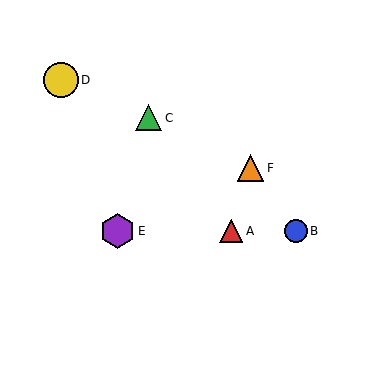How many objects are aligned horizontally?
3 objects (A, B, E) are aligned horizontally.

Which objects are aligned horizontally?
Objects A, B, E are aligned horizontally.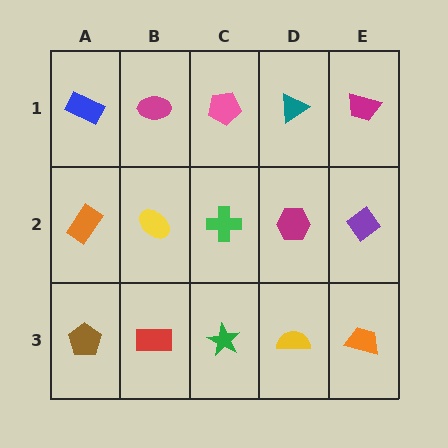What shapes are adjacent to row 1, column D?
A magenta hexagon (row 2, column D), a pink pentagon (row 1, column C), a magenta trapezoid (row 1, column E).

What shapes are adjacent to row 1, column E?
A purple diamond (row 2, column E), a teal triangle (row 1, column D).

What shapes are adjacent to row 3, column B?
A yellow ellipse (row 2, column B), a brown pentagon (row 3, column A), a green star (row 3, column C).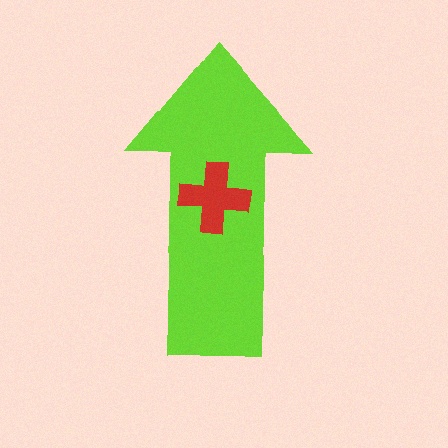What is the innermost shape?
The red cross.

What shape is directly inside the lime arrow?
The red cross.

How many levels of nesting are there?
2.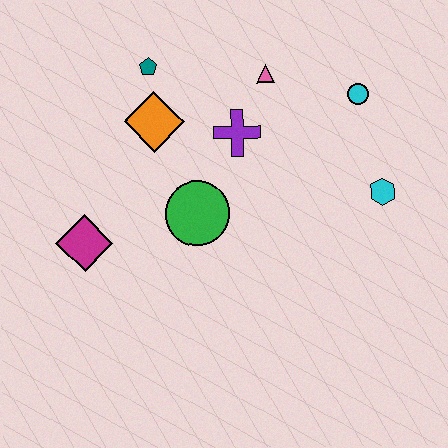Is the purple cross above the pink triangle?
No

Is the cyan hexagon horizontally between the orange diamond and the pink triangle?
No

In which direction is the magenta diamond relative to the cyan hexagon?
The magenta diamond is to the left of the cyan hexagon.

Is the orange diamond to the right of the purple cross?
No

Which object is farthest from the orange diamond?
The cyan hexagon is farthest from the orange diamond.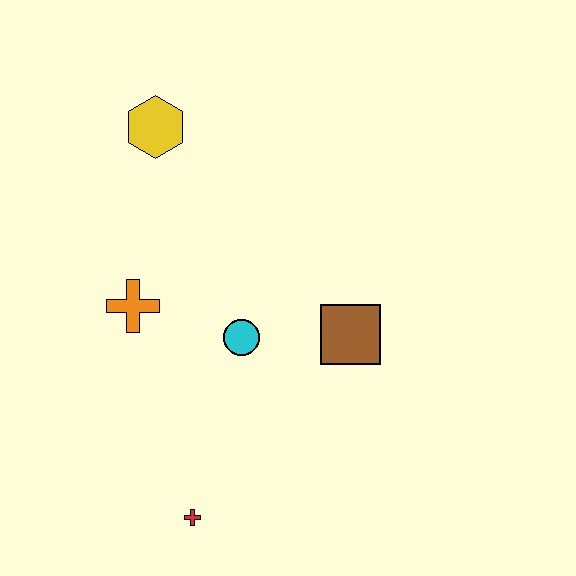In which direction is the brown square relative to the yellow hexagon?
The brown square is below the yellow hexagon.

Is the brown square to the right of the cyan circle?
Yes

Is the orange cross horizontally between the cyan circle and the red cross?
No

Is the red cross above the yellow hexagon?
No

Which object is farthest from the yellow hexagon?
The red cross is farthest from the yellow hexagon.